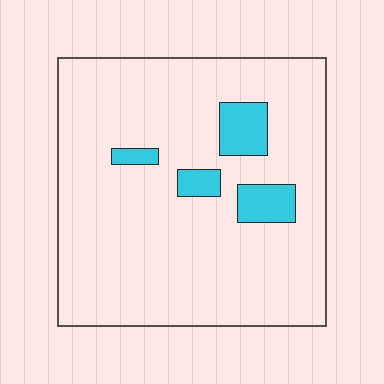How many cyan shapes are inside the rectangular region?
4.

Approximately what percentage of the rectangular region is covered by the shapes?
Approximately 10%.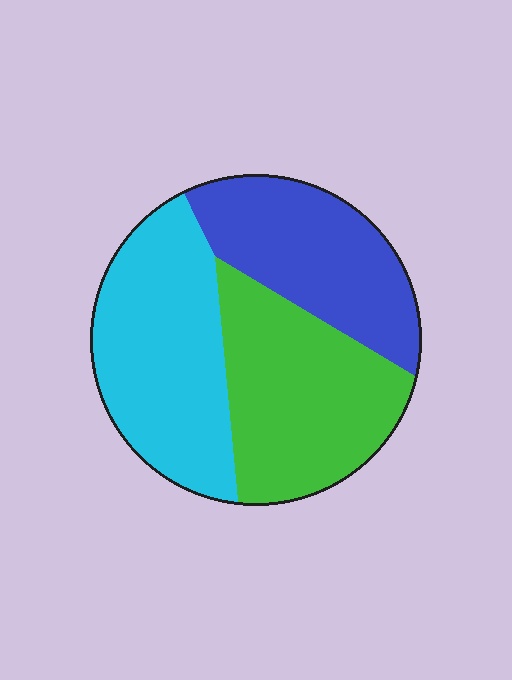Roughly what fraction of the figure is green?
Green covers roughly 35% of the figure.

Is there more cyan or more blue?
Cyan.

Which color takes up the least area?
Blue, at roughly 30%.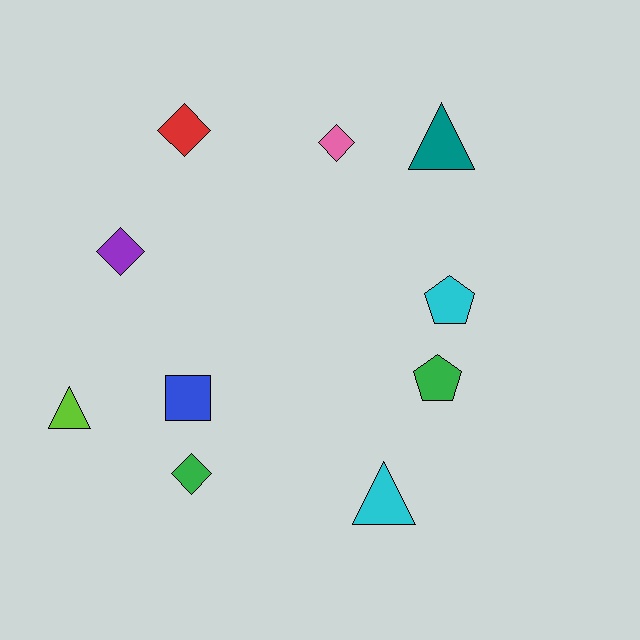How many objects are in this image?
There are 10 objects.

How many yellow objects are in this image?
There are no yellow objects.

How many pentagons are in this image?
There are 2 pentagons.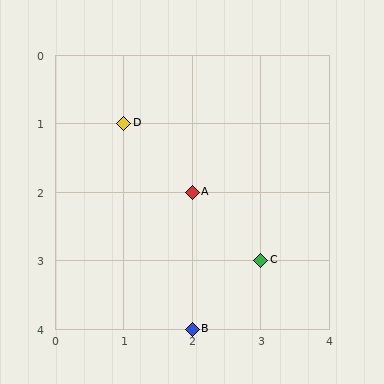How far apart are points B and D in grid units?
Points B and D are 1 column and 3 rows apart (about 3.2 grid units diagonally).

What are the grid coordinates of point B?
Point B is at grid coordinates (2, 4).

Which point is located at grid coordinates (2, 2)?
Point A is at (2, 2).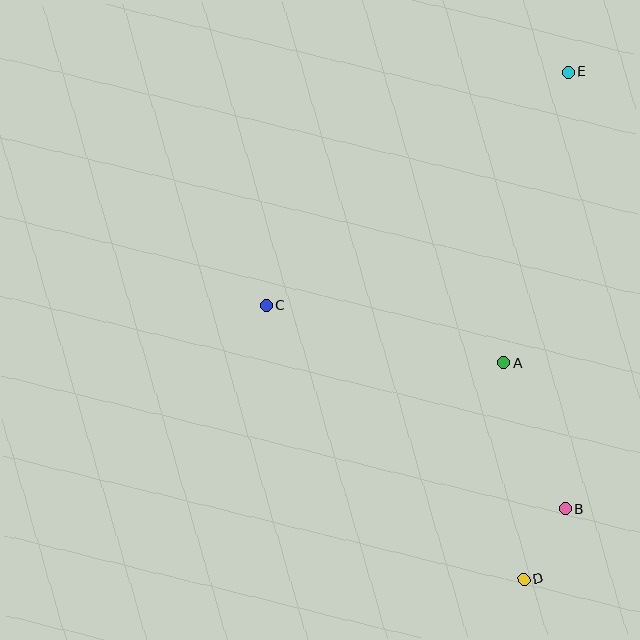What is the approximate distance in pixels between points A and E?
The distance between A and E is approximately 298 pixels.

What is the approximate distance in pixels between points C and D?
The distance between C and D is approximately 376 pixels.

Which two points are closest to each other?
Points B and D are closest to each other.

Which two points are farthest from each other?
Points D and E are farthest from each other.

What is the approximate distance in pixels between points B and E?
The distance between B and E is approximately 436 pixels.